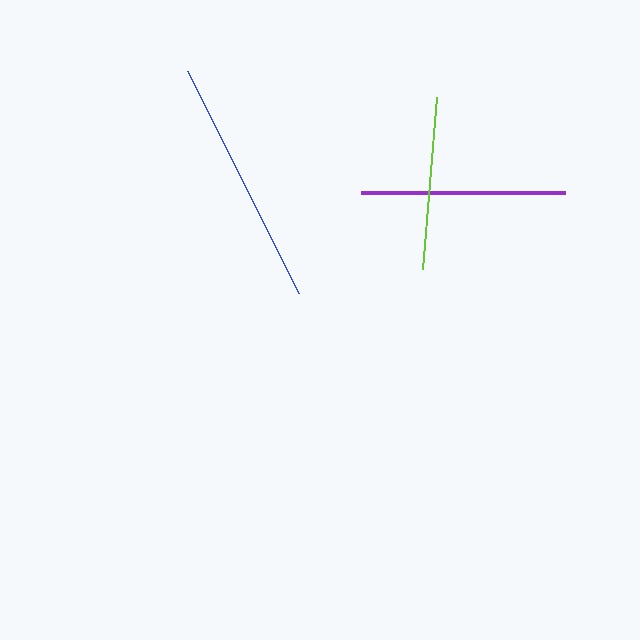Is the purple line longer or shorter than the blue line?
The blue line is longer than the purple line.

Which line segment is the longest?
The blue line is the longest at approximately 249 pixels.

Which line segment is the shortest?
The lime line is the shortest at approximately 172 pixels.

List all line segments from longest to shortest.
From longest to shortest: blue, purple, lime.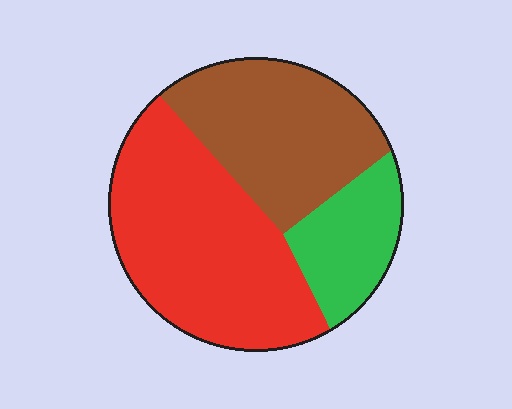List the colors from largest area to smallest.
From largest to smallest: red, brown, green.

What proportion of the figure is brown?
Brown covers roughly 35% of the figure.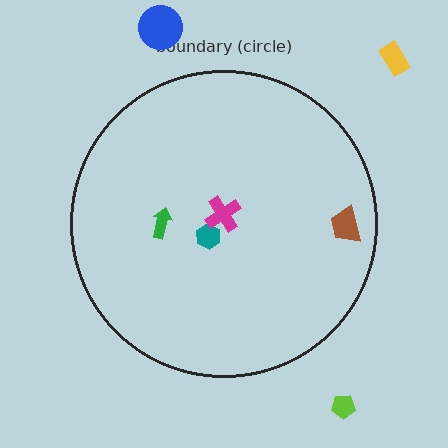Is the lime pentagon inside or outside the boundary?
Outside.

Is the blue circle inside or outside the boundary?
Outside.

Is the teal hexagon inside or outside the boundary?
Inside.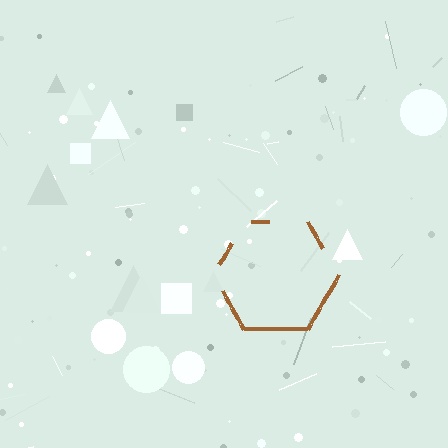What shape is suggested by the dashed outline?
The dashed outline suggests a hexagon.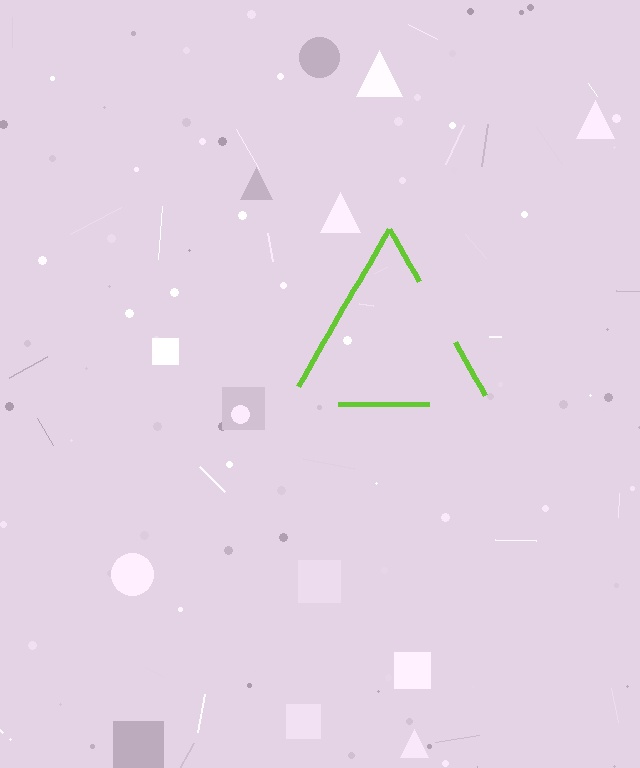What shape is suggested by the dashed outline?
The dashed outline suggests a triangle.